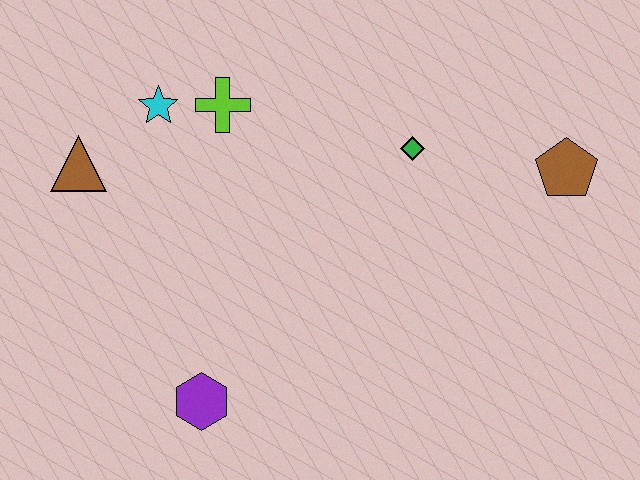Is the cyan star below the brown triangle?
No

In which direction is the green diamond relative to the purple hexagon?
The green diamond is above the purple hexagon.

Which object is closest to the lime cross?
The cyan star is closest to the lime cross.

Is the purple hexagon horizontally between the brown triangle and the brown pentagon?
Yes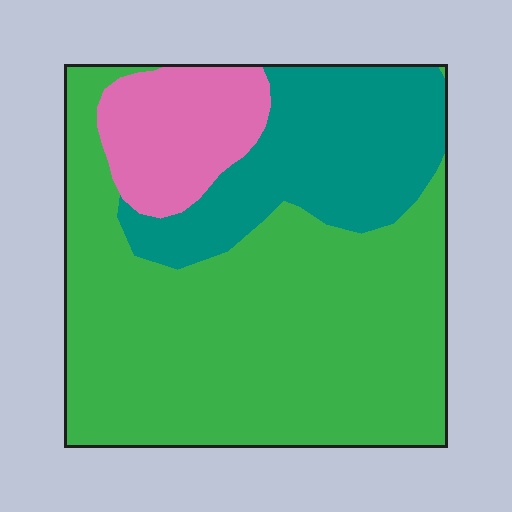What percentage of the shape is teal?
Teal takes up about one quarter (1/4) of the shape.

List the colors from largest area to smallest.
From largest to smallest: green, teal, pink.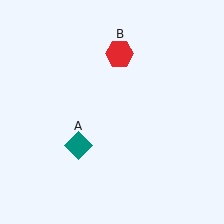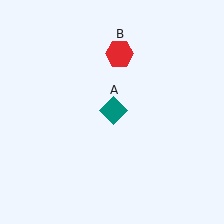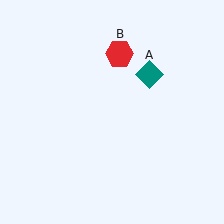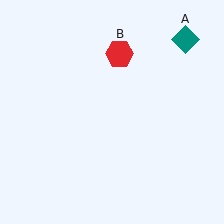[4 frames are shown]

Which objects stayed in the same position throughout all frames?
Red hexagon (object B) remained stationary.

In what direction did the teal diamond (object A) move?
The teal diamond (object A) moved up and to the right.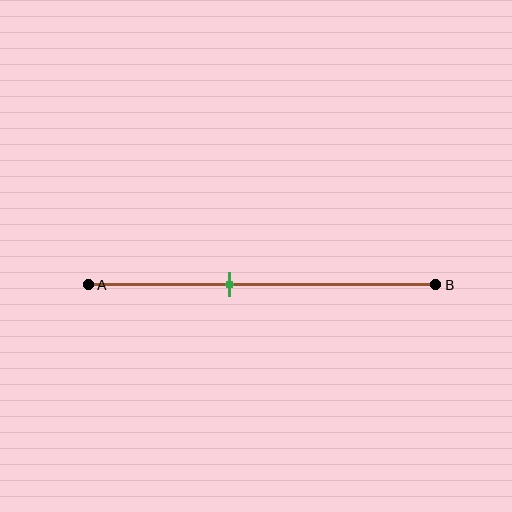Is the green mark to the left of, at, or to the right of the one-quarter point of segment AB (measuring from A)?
The green mark is to the right of the one-quarter point of segment AB.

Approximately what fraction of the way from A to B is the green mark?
The green mark is approximately 40% of the way from A to B.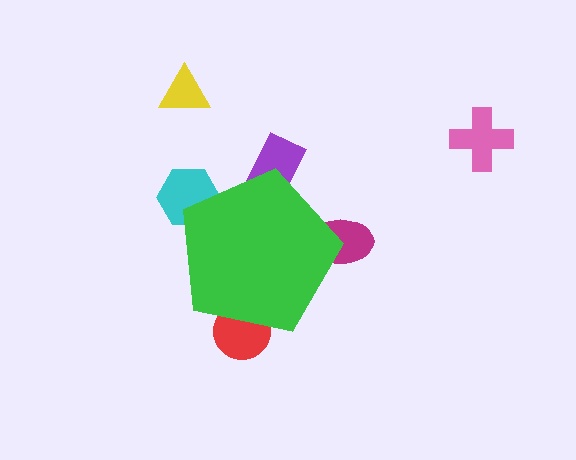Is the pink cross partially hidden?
No, the pink cross is fully visible.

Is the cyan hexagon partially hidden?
Yes, the cyan hexagon is partially hidden behind the green pentagon.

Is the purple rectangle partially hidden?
Yes, the purple rectangle is partially hidden behind the green pentagon.